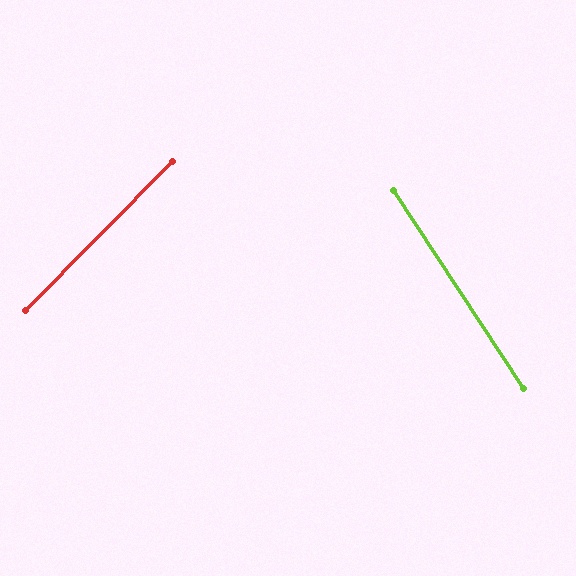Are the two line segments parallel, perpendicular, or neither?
Neither parallel nor perpendicular — they differ by about 78°.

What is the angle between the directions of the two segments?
Approximately 78 degrees.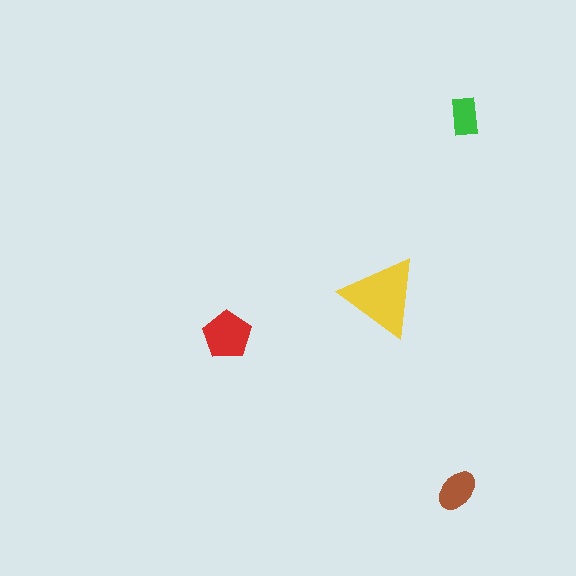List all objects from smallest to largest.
The green rectangle, the brown ellipse, the red pentagon, the yellow triangle.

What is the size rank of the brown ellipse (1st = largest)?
3rd.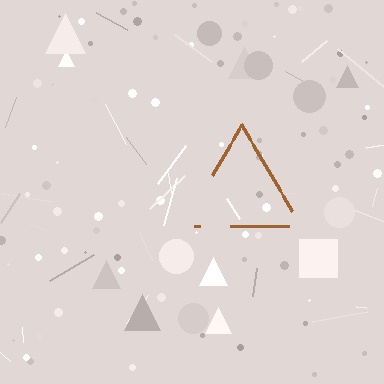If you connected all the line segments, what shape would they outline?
They would outline a triangle.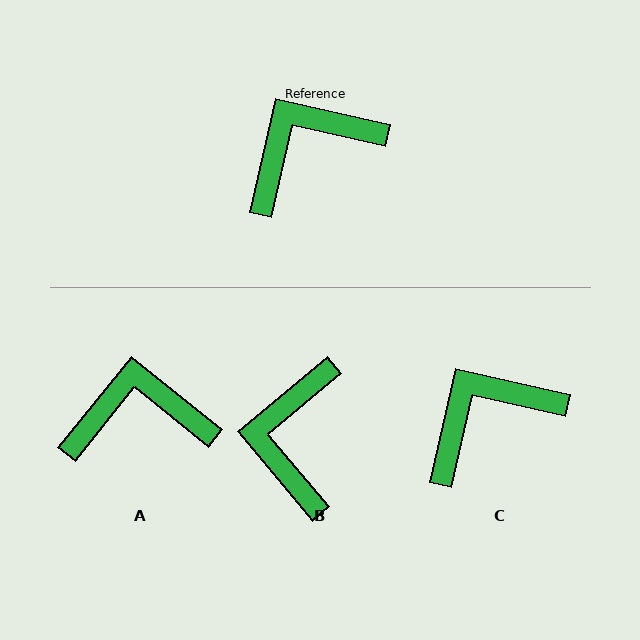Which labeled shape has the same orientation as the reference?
C.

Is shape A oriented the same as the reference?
No, it is off by about 26 degrees.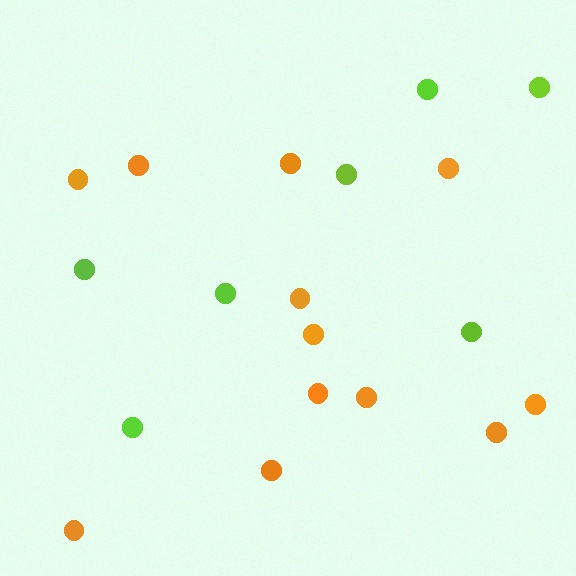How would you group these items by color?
There are 2 groups: one group of lime circles (7) and one group of orange circles (12).